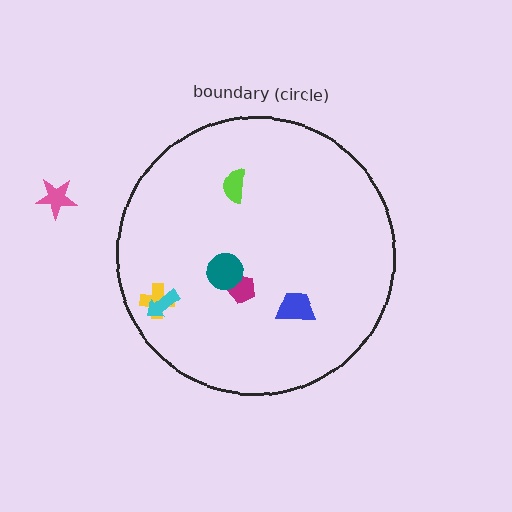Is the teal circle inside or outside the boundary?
Inside.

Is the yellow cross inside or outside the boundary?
Inside.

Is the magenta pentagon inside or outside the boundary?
Inside.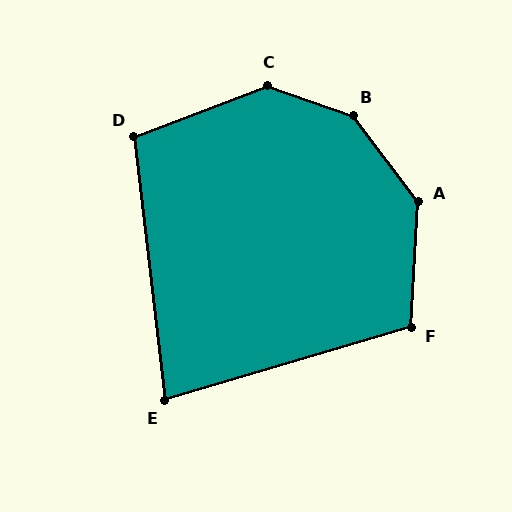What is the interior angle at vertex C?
Approximately 140 degrees (obtuse).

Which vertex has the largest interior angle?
B, at approximately 146 degrees.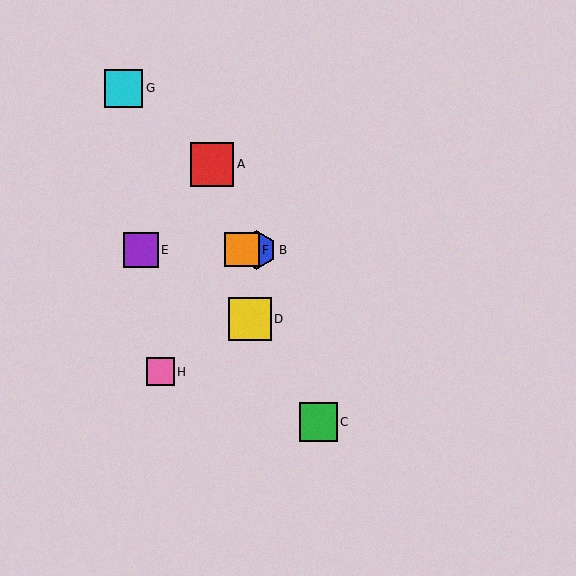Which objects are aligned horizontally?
Objects B, E, F are aligned horizontally.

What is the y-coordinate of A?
Object A is at y≈164.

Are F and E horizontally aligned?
Yes, both are at y≈250.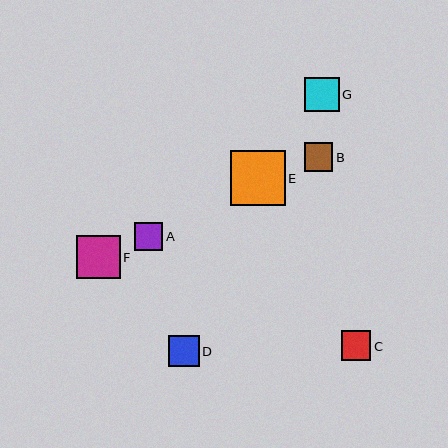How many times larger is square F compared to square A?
Square F is approximately 1.6 times the size of square A.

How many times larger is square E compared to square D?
Square E is approximately 1.7 times the size of square D.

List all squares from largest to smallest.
From largest to smallest: E, F, G, D, C, B, A.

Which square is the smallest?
Square A is the smallest with a size of approximately 28 pixels.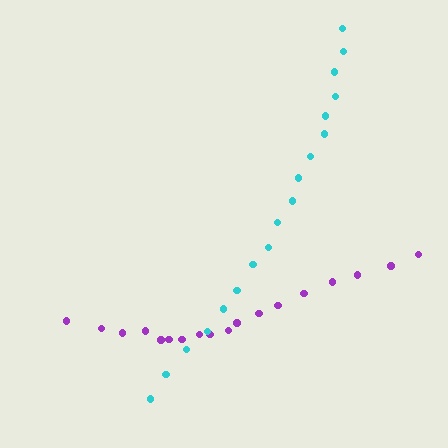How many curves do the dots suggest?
There are 2 distinct paths.